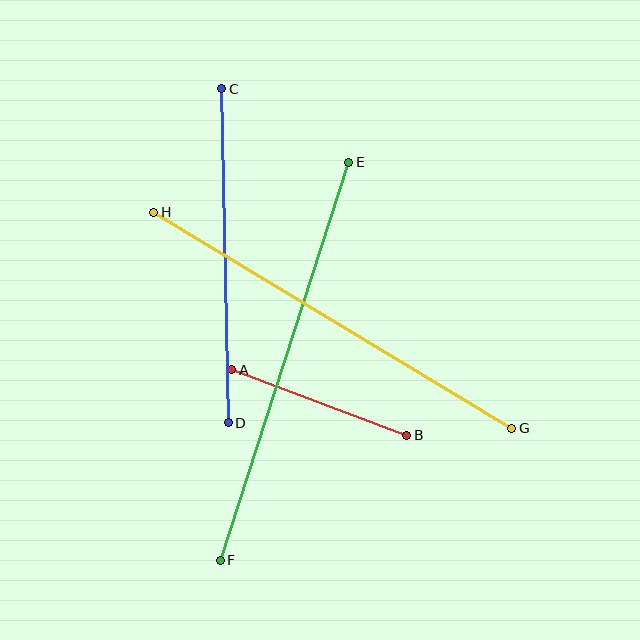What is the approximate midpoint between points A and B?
The midpoint is at approximately (319, 402) pixels.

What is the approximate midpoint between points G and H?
The midpoint is at approximately (333, 320) pixels.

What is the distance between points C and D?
The distance is approximately 334 pixels.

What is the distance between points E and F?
The distance is approximately 418 pixels.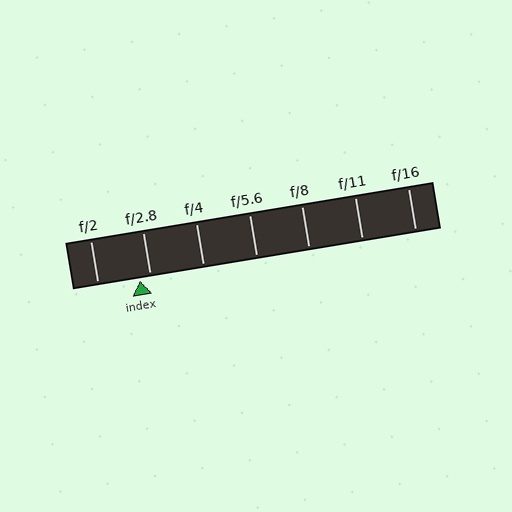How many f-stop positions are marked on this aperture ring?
There are 7 f-stop positions marked.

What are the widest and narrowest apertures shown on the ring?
The widest aperture shown is f/2 and the narrowest is f/16.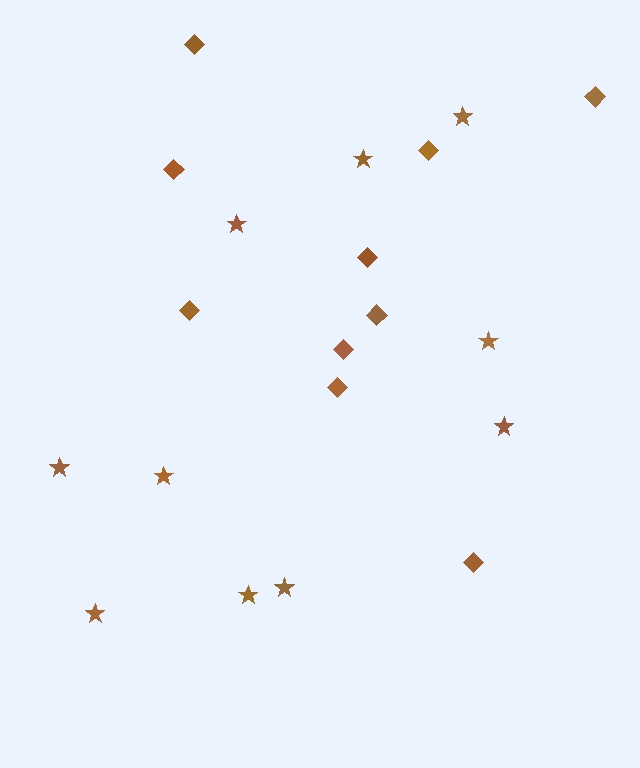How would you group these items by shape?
There are 2 groups: one group of stars (10) and one group of diamonds (10).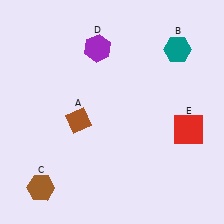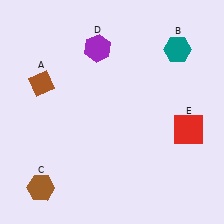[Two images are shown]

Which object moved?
The brown diamond (A) moved up.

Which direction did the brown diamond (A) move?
The brown diamond (A) moved up.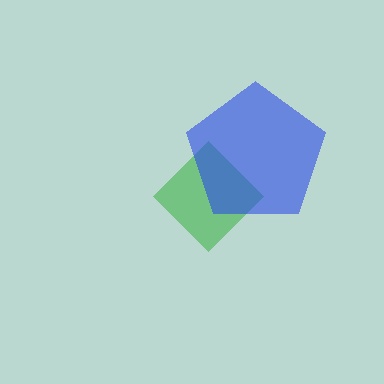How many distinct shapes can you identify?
There are 2 distinct shapes: a green diamond, a blue pentagon.